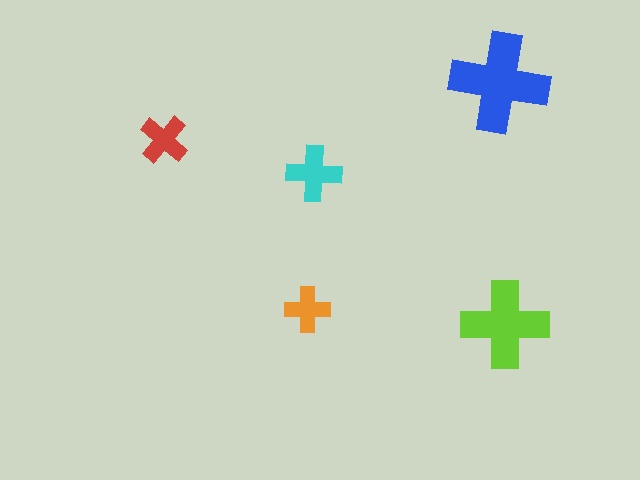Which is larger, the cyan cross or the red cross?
The cyan one.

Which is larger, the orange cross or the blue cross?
The blue one.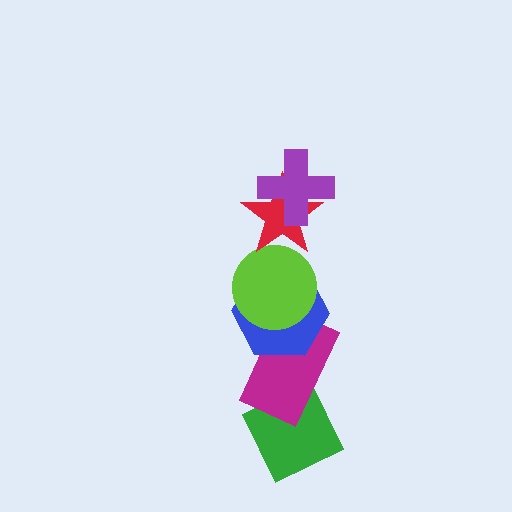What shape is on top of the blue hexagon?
The lime circle is on top of the blue hexagon.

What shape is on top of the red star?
The purple cross is on top of the red star.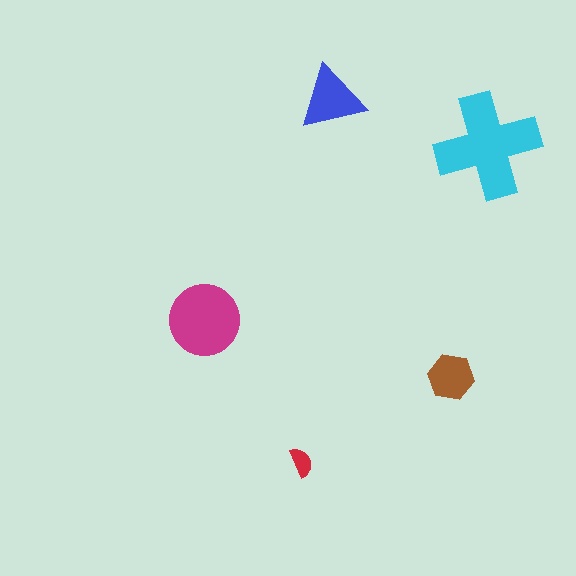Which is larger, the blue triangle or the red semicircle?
The blue triangle.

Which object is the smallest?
The red semicircle.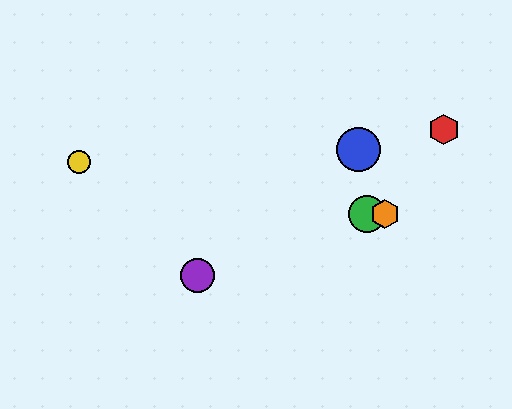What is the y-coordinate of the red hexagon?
The red hexagon is at y≈129.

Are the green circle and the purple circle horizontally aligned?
No, the green circle is at y≈214 and the purple circle is at y≈275.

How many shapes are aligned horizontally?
2 shapes (the green circle, the orange hexagon) are aligned horizontally.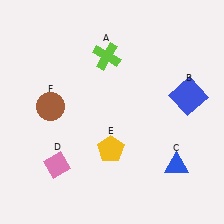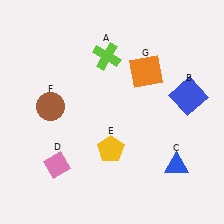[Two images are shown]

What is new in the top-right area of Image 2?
An orange square (G) was added in the top-right area of Image 2.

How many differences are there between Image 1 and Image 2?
There is 1 difference between the two images.